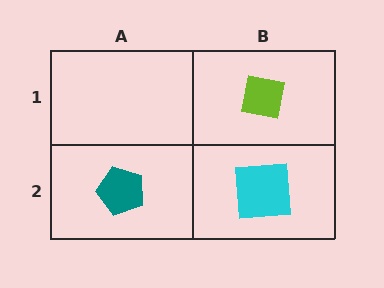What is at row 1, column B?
A lime square.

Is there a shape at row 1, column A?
No, that cell is empty.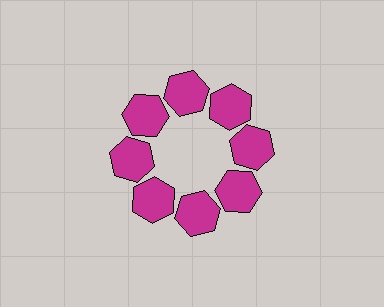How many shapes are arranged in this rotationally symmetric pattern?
There are 8 shapes, arranged in 8 groups of 1.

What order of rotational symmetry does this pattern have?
This pattern has 8-fold rotational symmetry.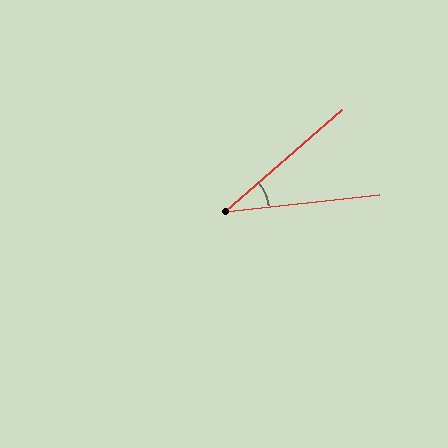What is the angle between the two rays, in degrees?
Approximately 35 degrees.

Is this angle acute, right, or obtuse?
It is acute.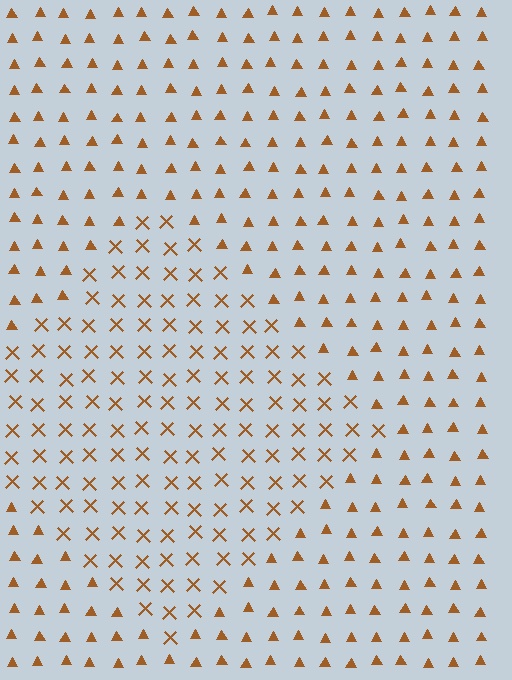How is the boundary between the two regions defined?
The boundary is defined by a change in element shape: X marks inside vs. triangles outside. All elements share the same color and spacing.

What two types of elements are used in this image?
The image uses X marks inside the diamond region and triangles outside it.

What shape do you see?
I see a diamond.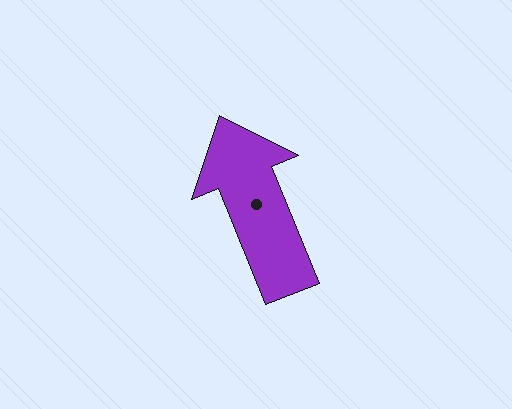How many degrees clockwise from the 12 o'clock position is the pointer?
Approximately 338 degrees.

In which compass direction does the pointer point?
North.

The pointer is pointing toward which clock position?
Roughly 11 o'clock.